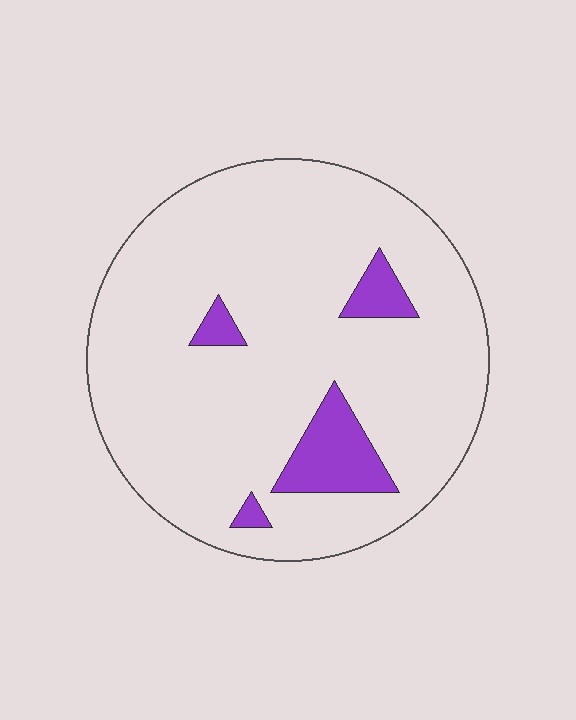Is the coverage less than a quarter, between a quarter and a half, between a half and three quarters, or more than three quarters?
Less than a quarter.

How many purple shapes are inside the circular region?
4.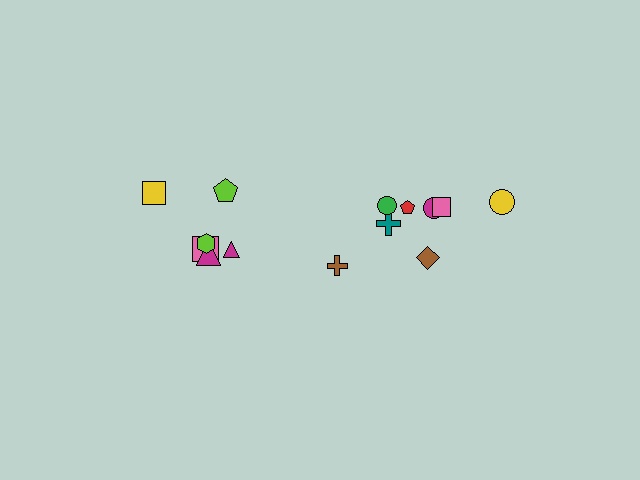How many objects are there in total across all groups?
There are 14 objects.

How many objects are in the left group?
There are 6 objects.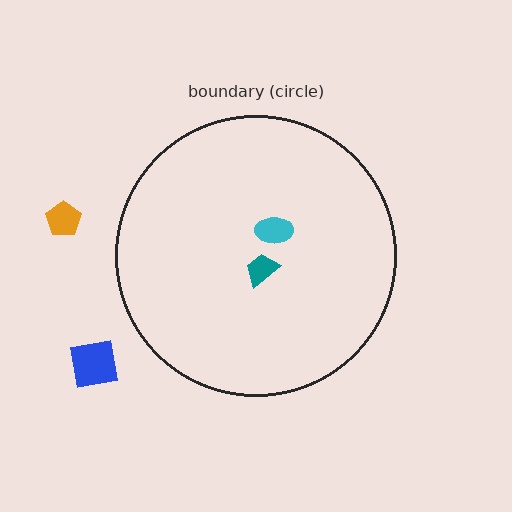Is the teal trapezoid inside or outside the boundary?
Inside.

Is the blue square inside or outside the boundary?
Outside.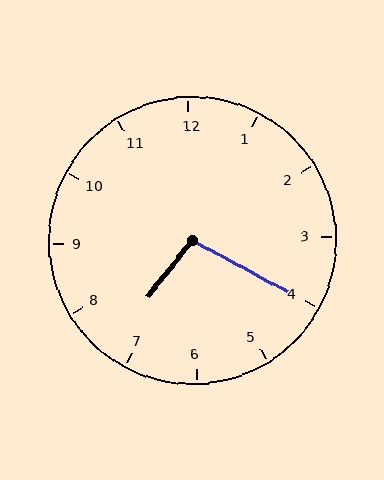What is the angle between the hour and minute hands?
Approximately 100 degrees.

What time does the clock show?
7:20.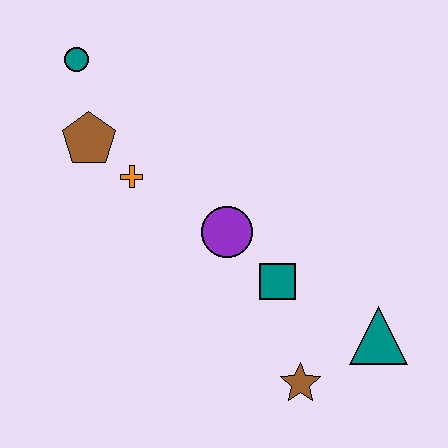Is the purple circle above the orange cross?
No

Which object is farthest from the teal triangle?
The teal circle is farthest from the teal triangle.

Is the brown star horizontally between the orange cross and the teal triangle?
Yes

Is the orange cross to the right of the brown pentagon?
Yes